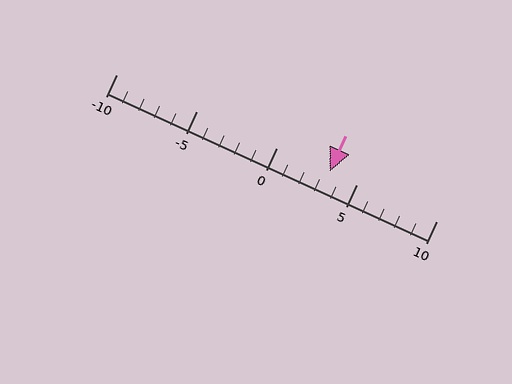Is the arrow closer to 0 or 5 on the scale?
The arrow is closer to 5.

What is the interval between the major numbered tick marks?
The major tick marks are spaced 5 units apart.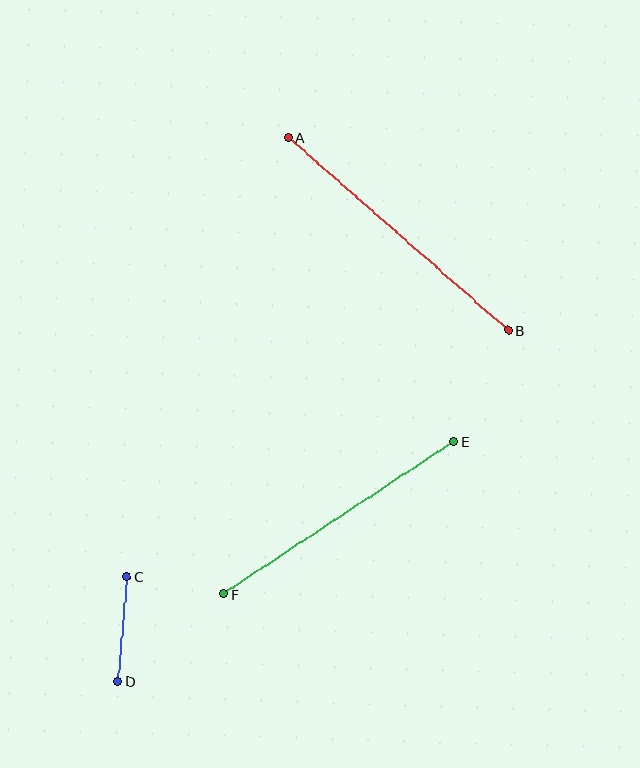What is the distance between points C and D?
The distance is approximately 105 pixels.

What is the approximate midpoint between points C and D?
The midpoint is at approximately (122, 629) pixels.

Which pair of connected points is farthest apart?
Points A and B are farthest apart.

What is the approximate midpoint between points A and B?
The midpoint is at approximately (398, 234) pixels.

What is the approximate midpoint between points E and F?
The midpoint is at approximately (339, 518) pixels.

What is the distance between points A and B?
The distance is approximately 292 pixels.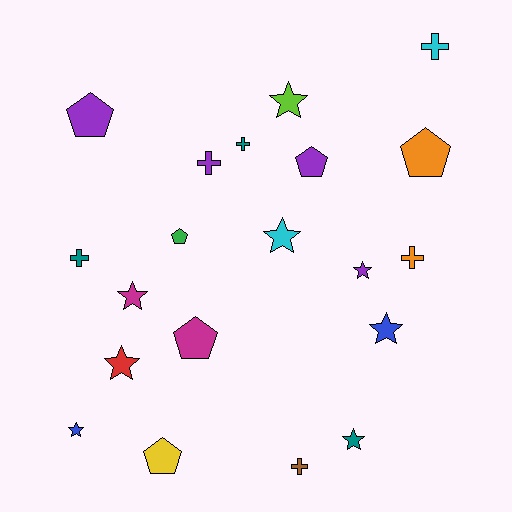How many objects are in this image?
There are 20 objects.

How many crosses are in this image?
There are 6 crosses.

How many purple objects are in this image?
There are 4 purple objects.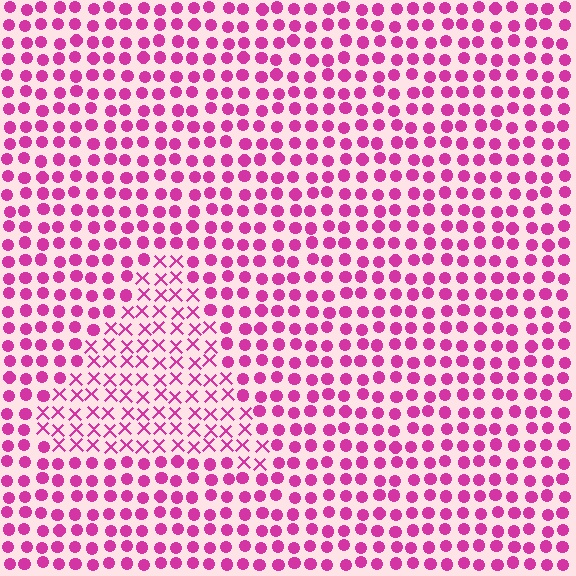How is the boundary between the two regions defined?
The boundary is defined by a change in element shape: X marks inside vs. circles outside. All elements share the same color and spacing.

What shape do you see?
I see a triangle.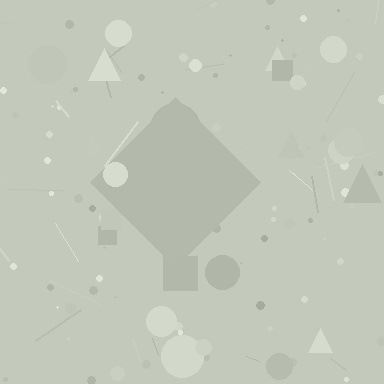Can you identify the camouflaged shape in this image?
The camouflaged shape is a diamond.